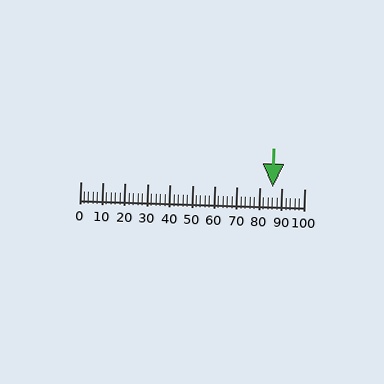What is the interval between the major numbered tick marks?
The major tick marks are spaced 10 units apart.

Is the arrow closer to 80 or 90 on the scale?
The arrow is closer to 90.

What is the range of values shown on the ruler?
The ruler shows values from 0 to 100.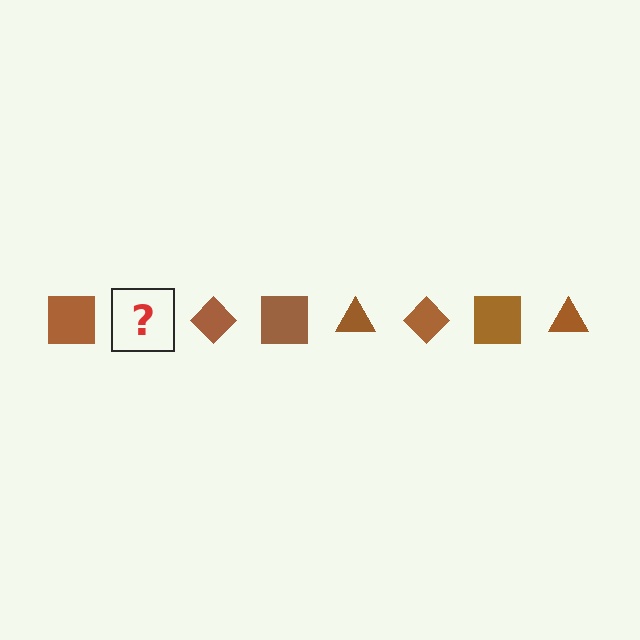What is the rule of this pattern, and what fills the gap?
The rule is that the pattern cycles through square, triangle, diamond shapes in brown. The gap should be filled with a brown triangle.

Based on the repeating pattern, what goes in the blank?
The blank should be a brown triangle.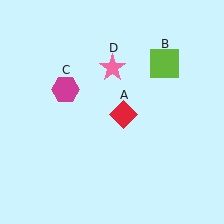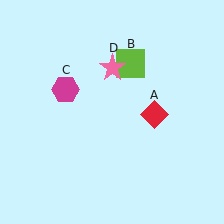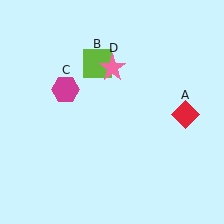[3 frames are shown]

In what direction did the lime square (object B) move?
The lime square (object B) moved left.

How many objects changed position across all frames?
2 objects changed position: red diamond (object A), lime square (object B).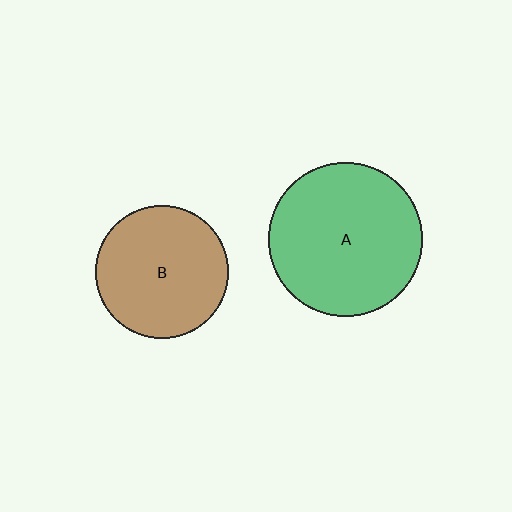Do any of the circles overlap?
No, none of the circles overlap.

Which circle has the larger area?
Circle A (green).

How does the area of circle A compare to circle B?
Approximately 1.3 times.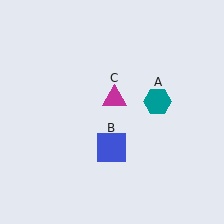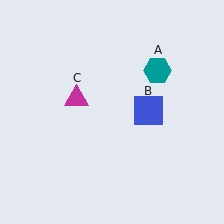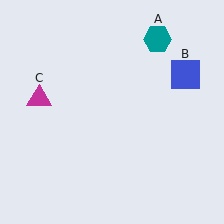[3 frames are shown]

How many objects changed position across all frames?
3 objects changed position: teal hexagon (object A), blue square (object B), magenta triangle (object C).